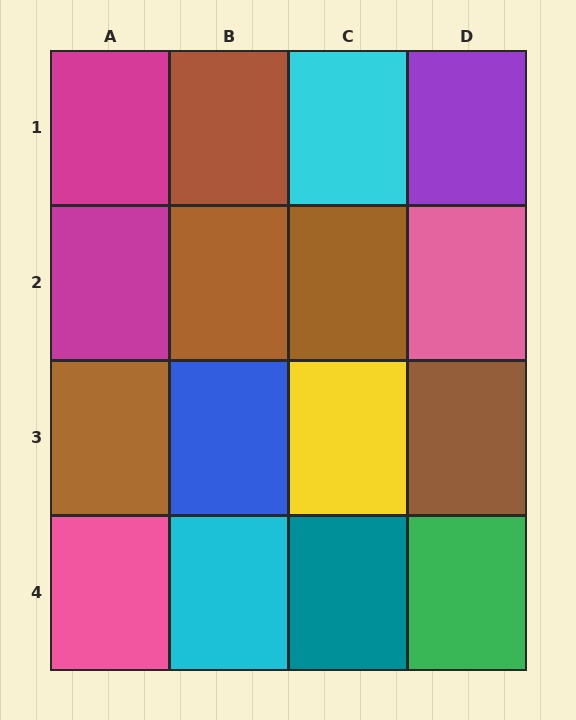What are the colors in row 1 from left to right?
Magenta, brown, cyan, purple.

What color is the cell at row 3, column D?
Brown.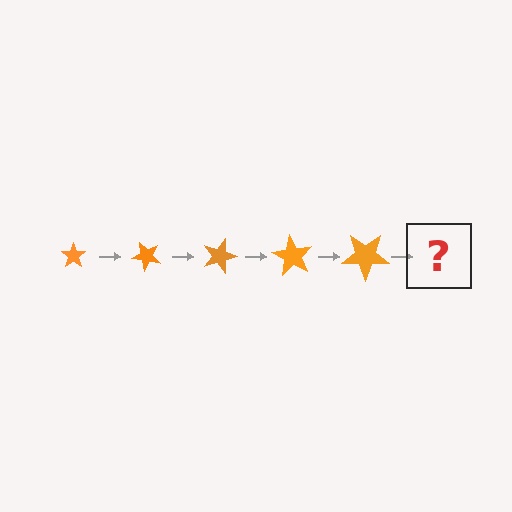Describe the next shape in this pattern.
It should be a star, larger than the previous one and rotated 225 degrees from the start.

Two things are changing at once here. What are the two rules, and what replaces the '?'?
The two rules are that the star grows larger each step and it rotates 45 degrees each step. The '?' should be a star, larger than the previous one and rotated 225 degrees from the start.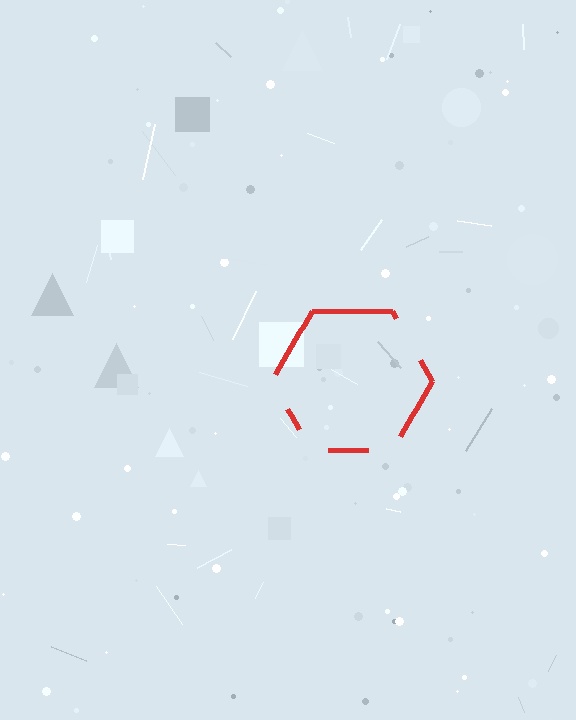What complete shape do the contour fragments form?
The contour fragments form a hexagon.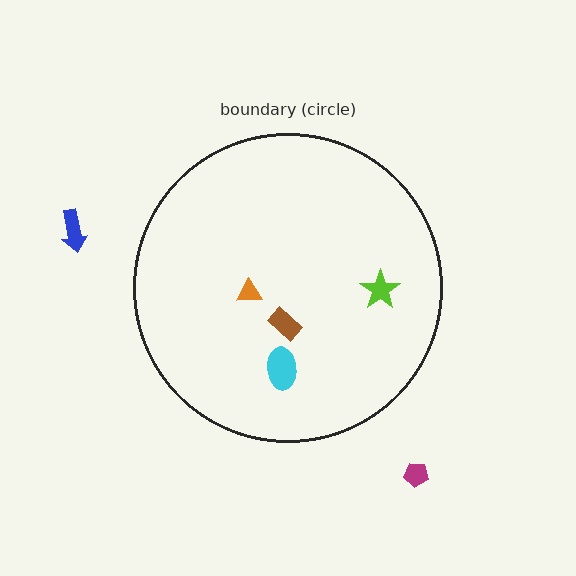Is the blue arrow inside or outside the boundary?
Outside.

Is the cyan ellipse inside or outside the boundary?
Inside.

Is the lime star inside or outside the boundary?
Inside.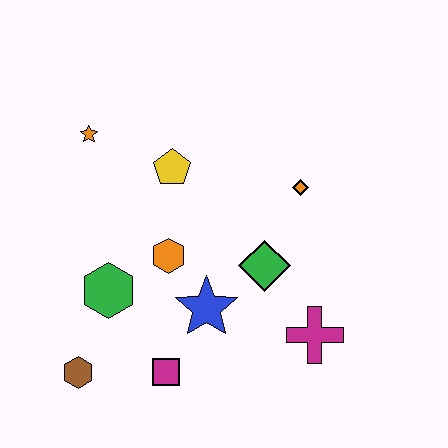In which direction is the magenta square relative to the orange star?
The magenta square is below the orange star.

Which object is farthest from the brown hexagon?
The orange diamond is farthest from the brown hexagon.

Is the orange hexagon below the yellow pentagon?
Yes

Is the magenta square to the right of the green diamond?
No